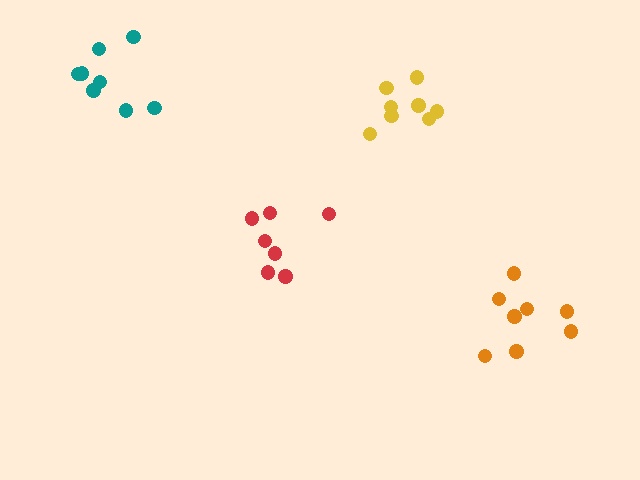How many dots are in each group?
Group 1: 8 dots, Group 2: 8 dots, Group 3: 7 dots, Group 4: 8 dots (31 total).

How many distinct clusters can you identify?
There are 4 distinct clusters.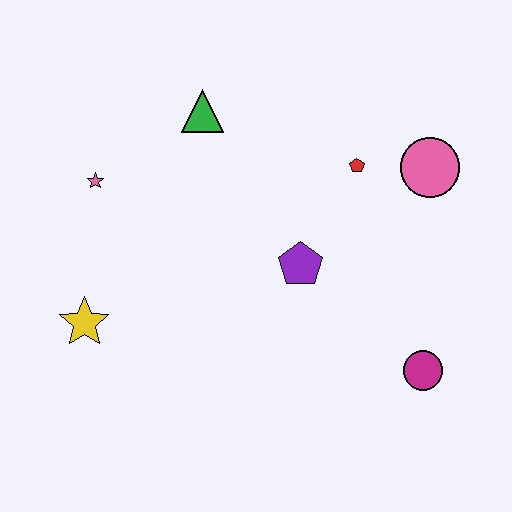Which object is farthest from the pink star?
The magenta circle is farthest from the pink star.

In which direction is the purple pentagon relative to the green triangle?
The purple pentagon is below the green triangle.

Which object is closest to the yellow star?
The pink star is closest to the yellow star.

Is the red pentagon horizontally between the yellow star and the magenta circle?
Yes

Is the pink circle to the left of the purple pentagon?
No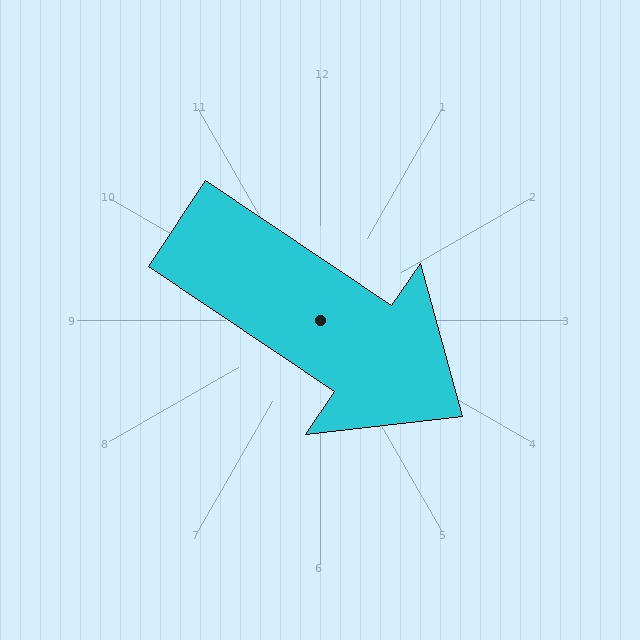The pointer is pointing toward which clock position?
Roughly 4 o'clock.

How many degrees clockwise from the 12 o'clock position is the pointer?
Approximately 124 degrees.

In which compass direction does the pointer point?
Southeast.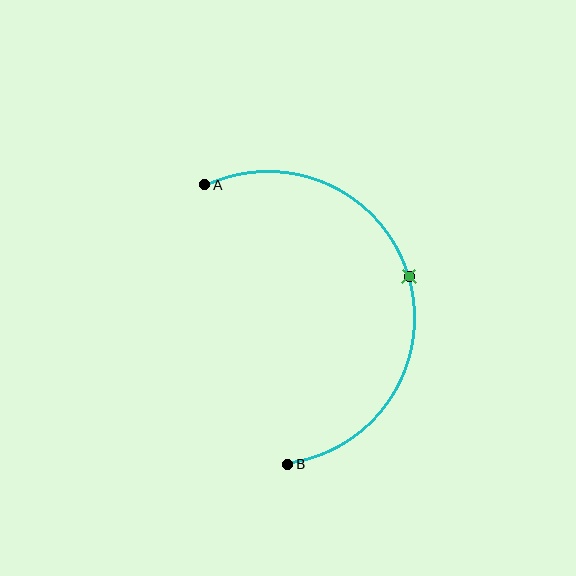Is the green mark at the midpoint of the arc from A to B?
Yes. The green mark lies on the arc at equal arc-length from both A and B — it is the arc midpoint.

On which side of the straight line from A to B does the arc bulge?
The arc bulges to the right of the straight line connecting A and B.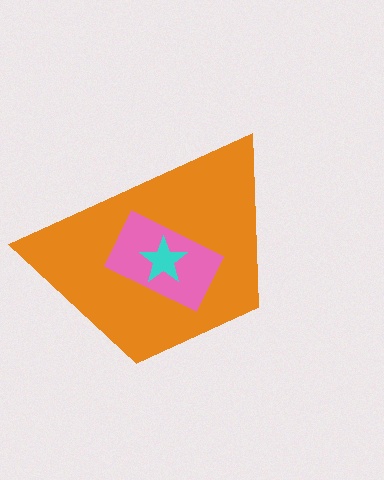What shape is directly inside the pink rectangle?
The cyan star.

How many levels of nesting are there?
3.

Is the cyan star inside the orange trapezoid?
Yes.